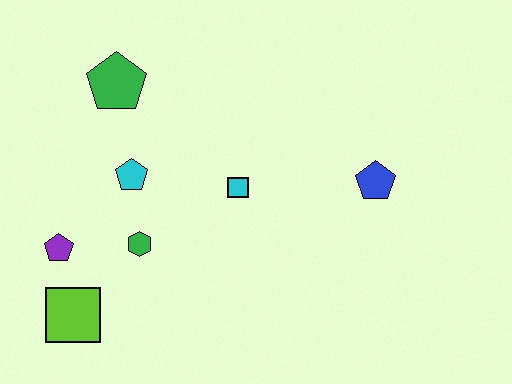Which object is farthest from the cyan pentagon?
The blue pentagon is farthest from the cyan pentagon.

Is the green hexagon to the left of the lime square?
No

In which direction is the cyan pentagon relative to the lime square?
The cyan pentagon is above the lime square.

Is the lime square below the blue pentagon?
Yes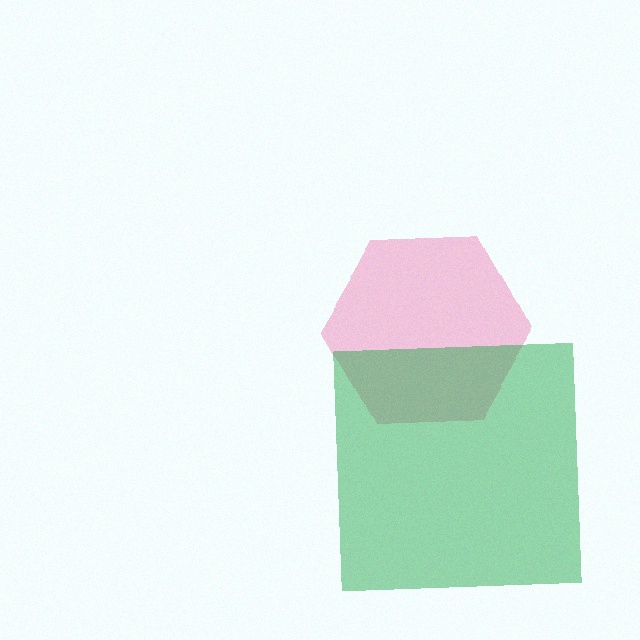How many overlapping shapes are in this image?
There are 2 overlapping shapes in the image.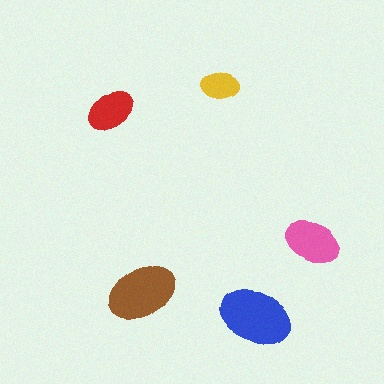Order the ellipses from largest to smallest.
the blue one, the brown one, the pink one, the red one, the yellow one.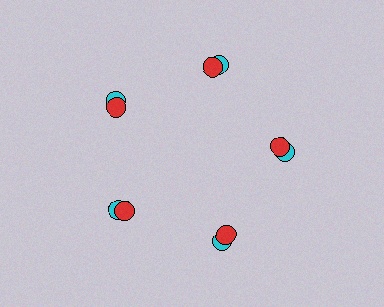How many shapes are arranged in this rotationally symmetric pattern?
There are 10 shapes, arranged in 5 groups of 2.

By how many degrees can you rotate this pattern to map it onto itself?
The pattern maps onto itself every 72 degrees of rotation.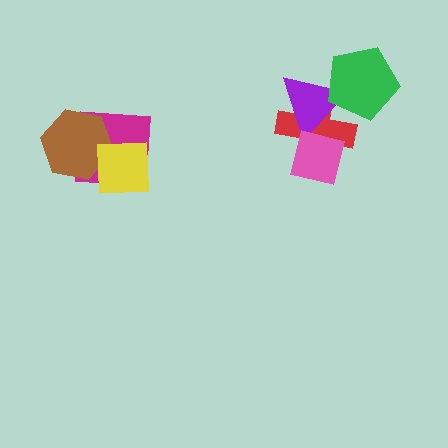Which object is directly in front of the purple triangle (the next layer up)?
The pink square is directly in front of the purple triangle.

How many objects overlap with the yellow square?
2 objects overlap with the yellow square.